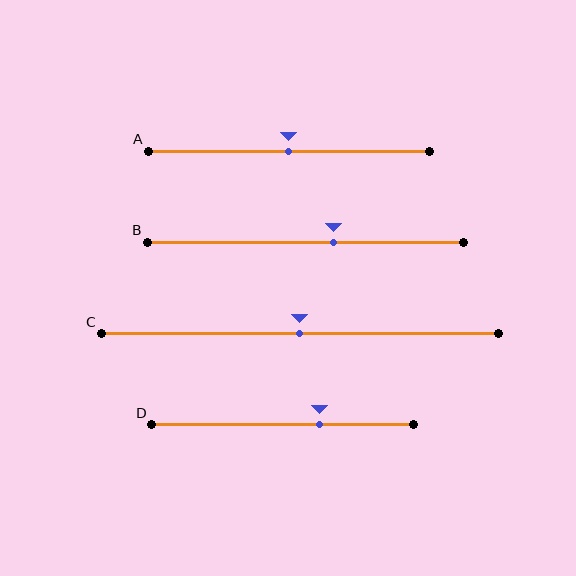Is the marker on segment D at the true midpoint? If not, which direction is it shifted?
No, the marker on segment D is shifted to the right by about 14% of the segment length.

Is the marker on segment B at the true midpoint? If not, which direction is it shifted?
No, the marker on segment B is shifted to the right by about 9% of the segment length.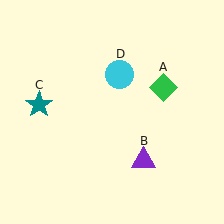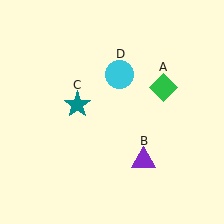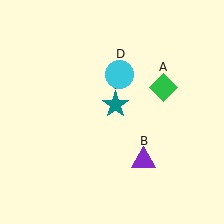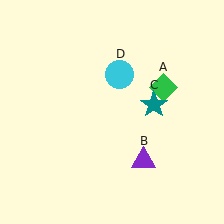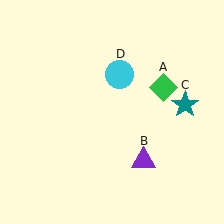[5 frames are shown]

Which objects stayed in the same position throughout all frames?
Green diamond (object A) and purple triangle (object B) and cyan circle (object D) remained stationary.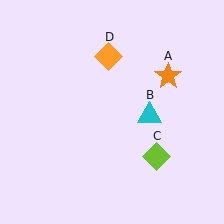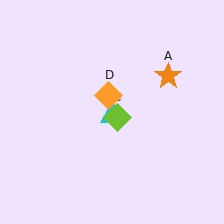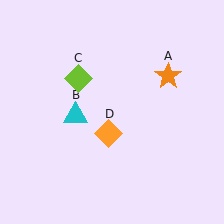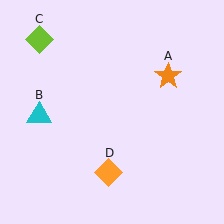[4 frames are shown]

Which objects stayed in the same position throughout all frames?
Orange star (object A) remained stationary.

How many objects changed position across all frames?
3 objects changed position: cyan triangle (object B), lime diamond (object C), orange diamond (object D).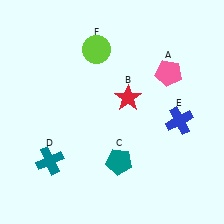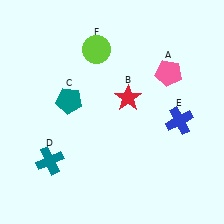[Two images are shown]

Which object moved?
The teal pentagon (C) moved up.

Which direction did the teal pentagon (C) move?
The teal pentagon (C) moved up.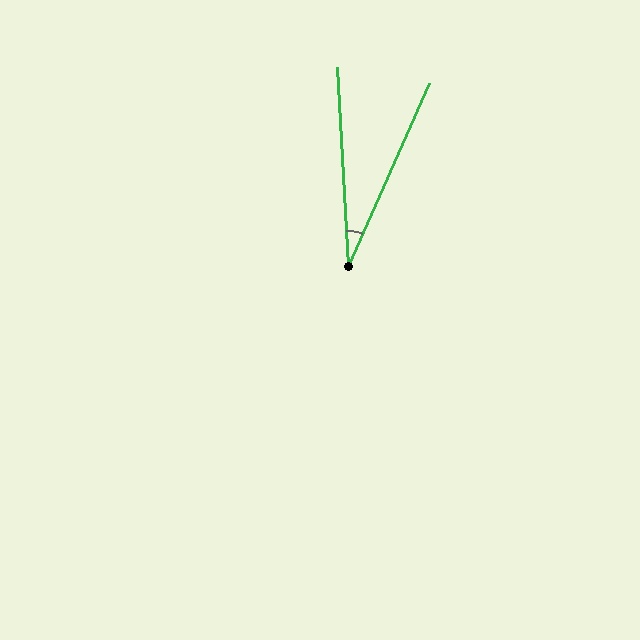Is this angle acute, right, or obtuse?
It is acute.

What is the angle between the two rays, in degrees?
Approximately 27 degrees.